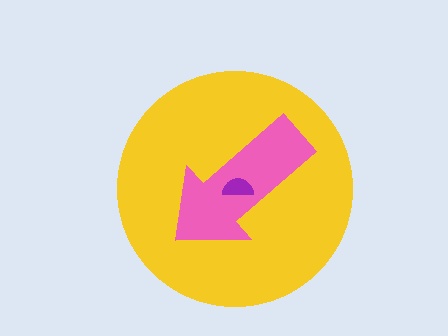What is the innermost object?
The purple semicircle.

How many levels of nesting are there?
3.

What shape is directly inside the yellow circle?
The pink arrow.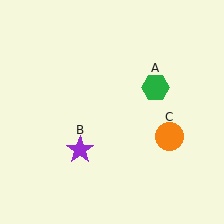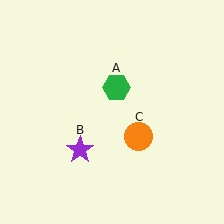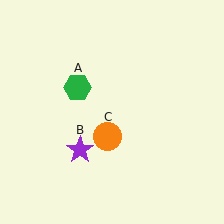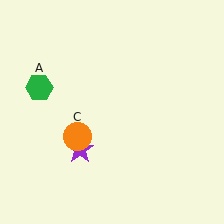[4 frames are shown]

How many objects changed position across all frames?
2 objects changed position: green hexagon (object A), orange circle (object C).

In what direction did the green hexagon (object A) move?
The green hexagon (object A) moved left.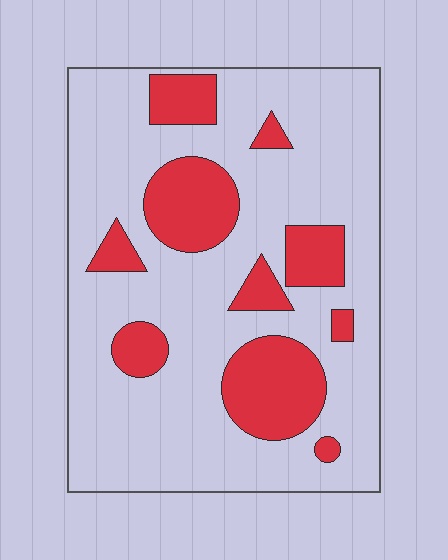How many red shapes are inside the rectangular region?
10.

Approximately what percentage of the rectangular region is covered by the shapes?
Approximately 25%.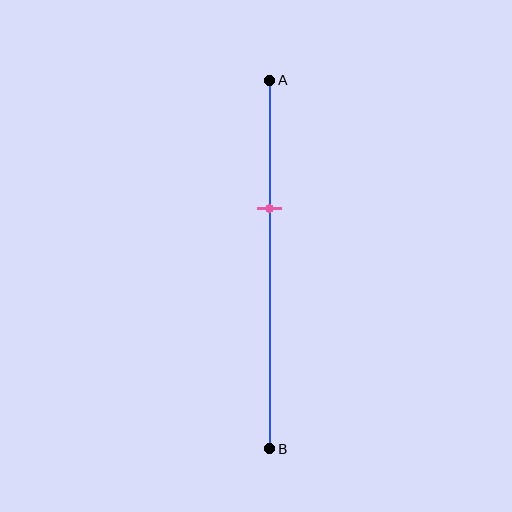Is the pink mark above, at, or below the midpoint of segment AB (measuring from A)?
The pink mark is above the midpoint of segment AB.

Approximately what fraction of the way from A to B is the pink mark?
The pink mark is approximately 35% of the way from A to B.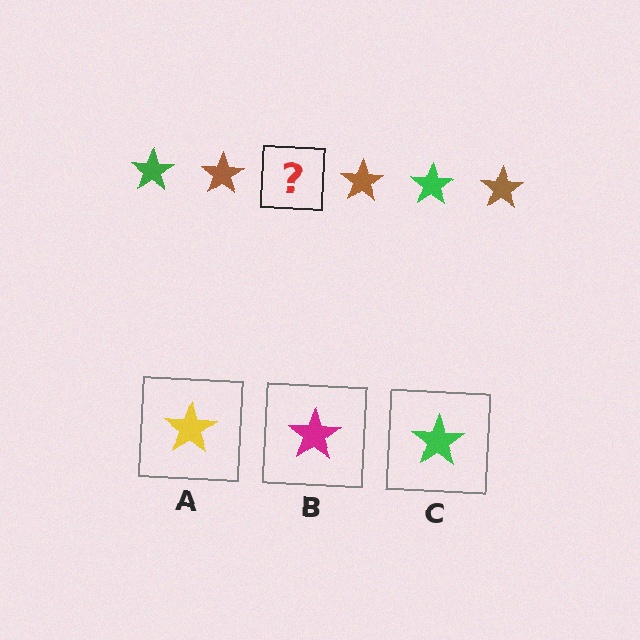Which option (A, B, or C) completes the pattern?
C.